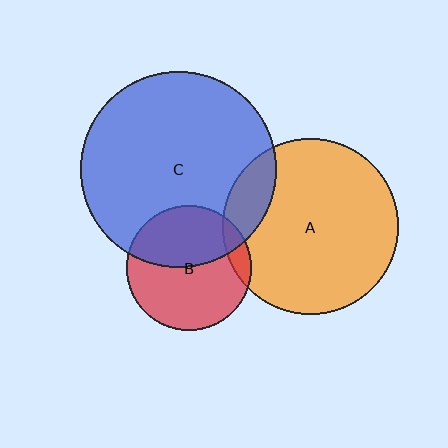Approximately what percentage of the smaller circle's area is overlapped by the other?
Approximately 15%.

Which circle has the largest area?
Circle C (blue).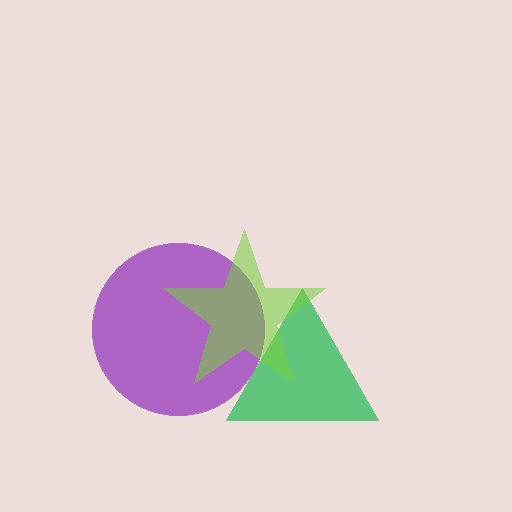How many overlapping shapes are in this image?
There are 3 overlapping shapes in the image.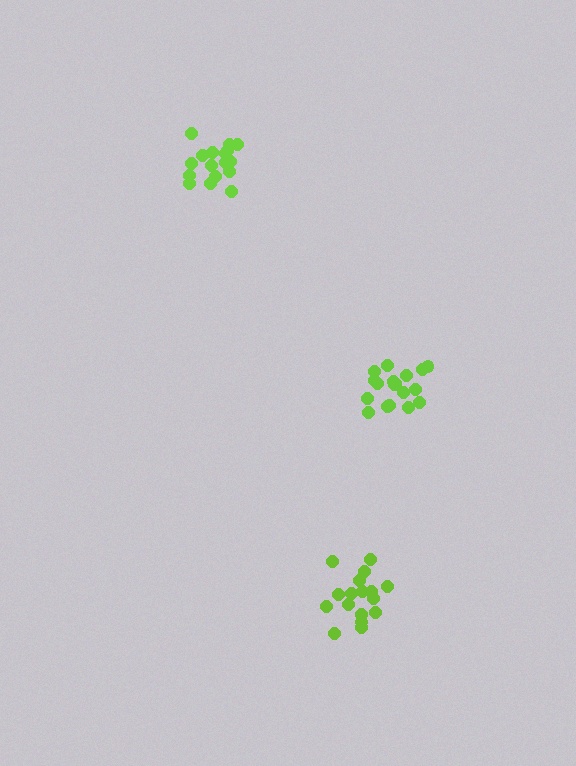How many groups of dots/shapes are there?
There are 3 groups.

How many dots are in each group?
Group 1: 18 dots, Group 2: 17 dots, Group 3: 17 dots (52 total).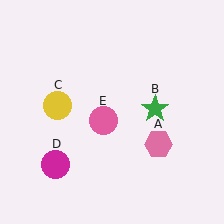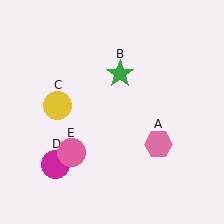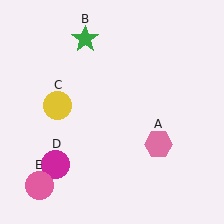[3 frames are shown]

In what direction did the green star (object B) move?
The green star (object B) moved up and to the left.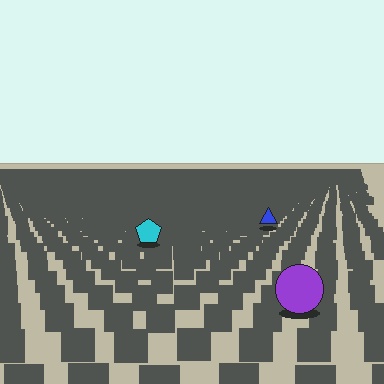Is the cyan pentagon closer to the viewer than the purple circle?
No. The purple circle is closer — you can tell from the texture gradient: the ground texture is coarser near it.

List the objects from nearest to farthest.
From nearest to farthest: the purple circle, the cyan pentagon, the blue triangle.